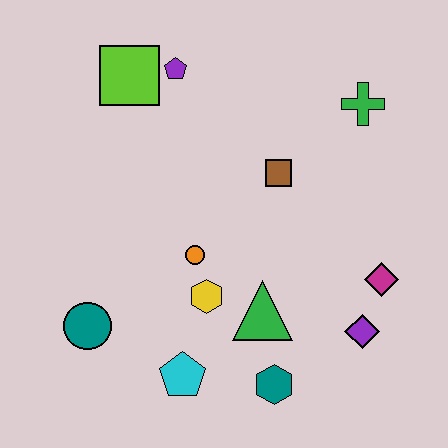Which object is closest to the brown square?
The green cross is closest to the brown square.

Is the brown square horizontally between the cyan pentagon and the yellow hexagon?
No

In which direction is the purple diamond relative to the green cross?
The purple diamond is below the green cross.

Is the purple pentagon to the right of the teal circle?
Yes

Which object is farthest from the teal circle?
The green cross is farthest from the teal circle.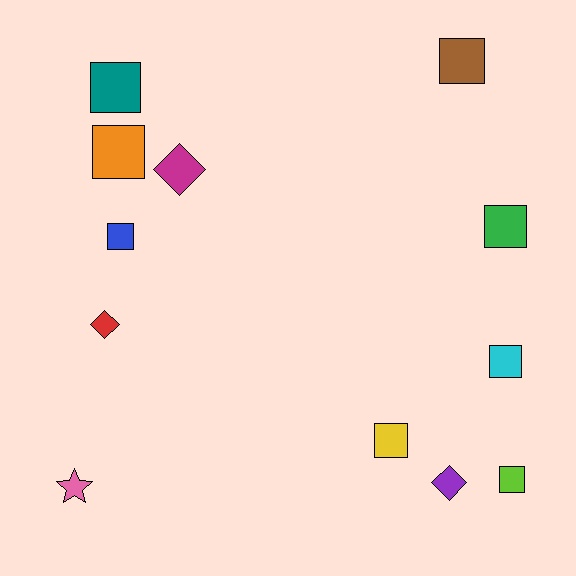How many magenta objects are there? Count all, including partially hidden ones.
There is 1 magenta object.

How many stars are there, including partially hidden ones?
There is 1 star.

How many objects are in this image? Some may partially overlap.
There are 12 objects.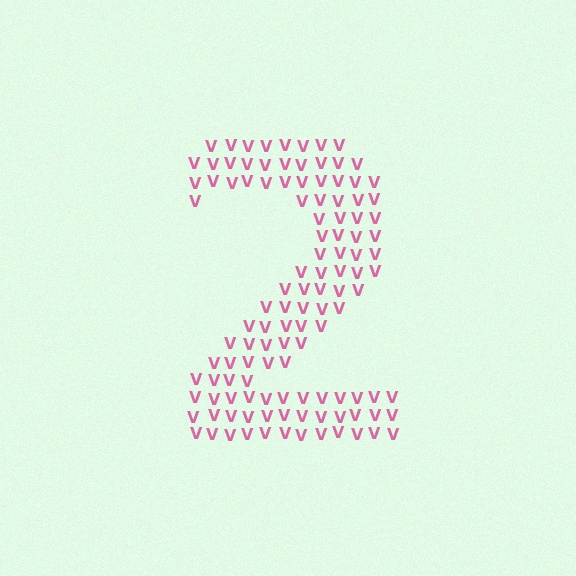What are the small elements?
The small elements are letter V's.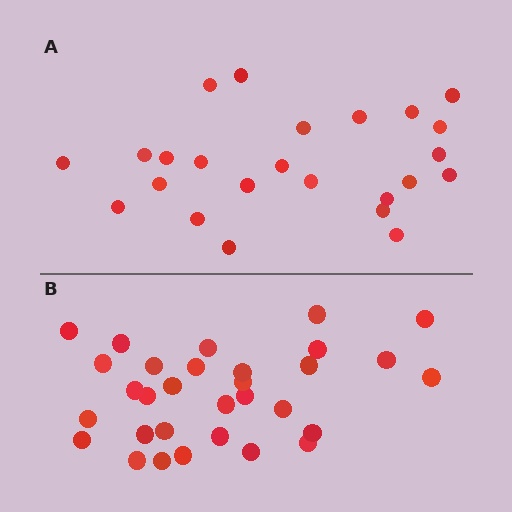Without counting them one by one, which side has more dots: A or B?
Region B (the bottom region) has more dots.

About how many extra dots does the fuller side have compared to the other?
Region B has roughly 8 or so more dots than region A.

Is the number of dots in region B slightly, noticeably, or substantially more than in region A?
Region B has noticeably more, but not dramatically so. The ratio is roughly 1.3 to 1.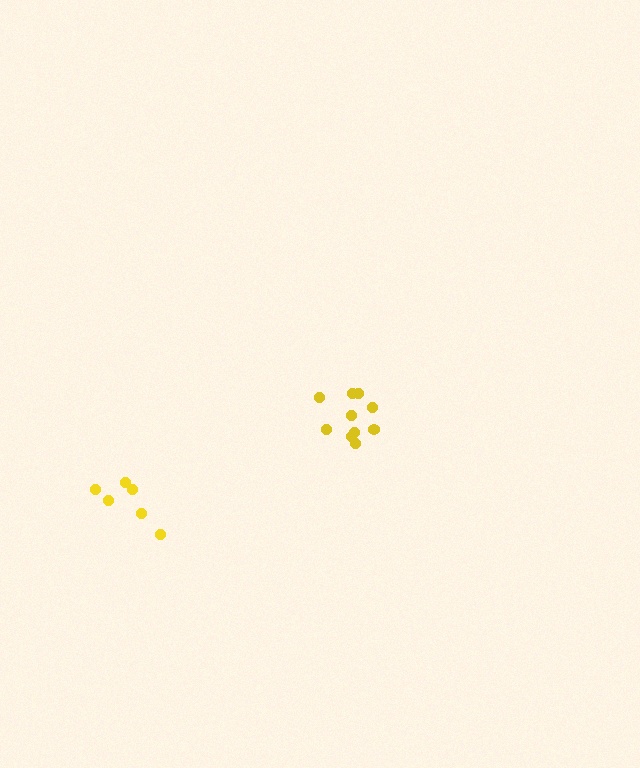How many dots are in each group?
Group 1: 6 dots, Group 2: 10 dots (16 total).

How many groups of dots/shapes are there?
There are 2 groups.